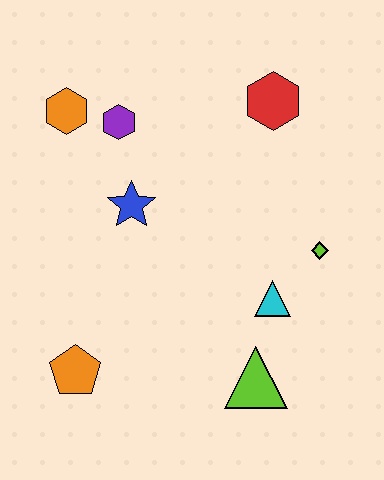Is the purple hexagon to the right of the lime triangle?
No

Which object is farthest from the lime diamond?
The orange hexagon is farthest from the lime diamond.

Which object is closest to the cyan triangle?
The lime diamond is closest to the cyan triangle.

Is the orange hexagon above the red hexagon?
No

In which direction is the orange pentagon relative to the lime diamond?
The orange pentagon is to the left of the lime diamond.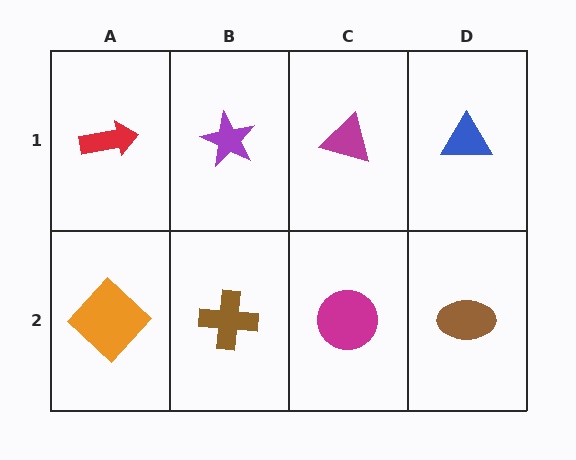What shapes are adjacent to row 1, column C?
A magenta circle (row 2, column C), a purple star (row 1, column B), a blue triangle (row 1, column D).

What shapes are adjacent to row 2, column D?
A blue triangle (row 1, column D), a magenta circle (row 2, column C).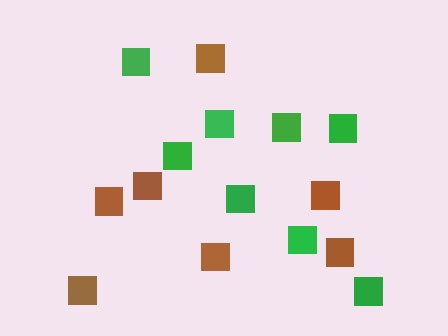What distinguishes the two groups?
There are 2 groups: one group of green squares (8) and one group of brown squares (7).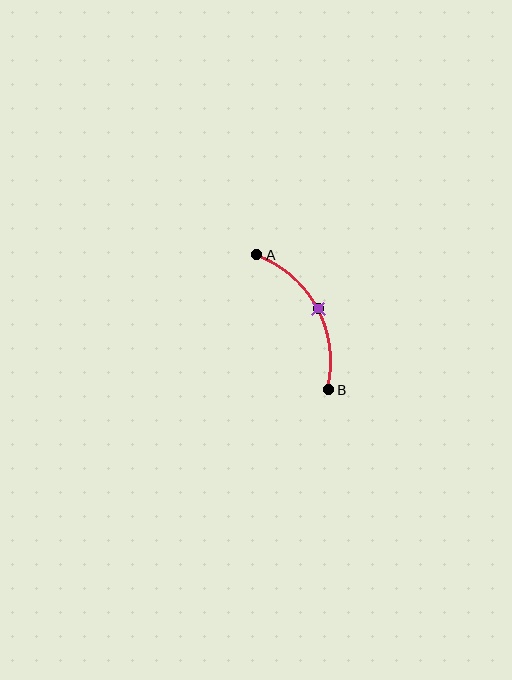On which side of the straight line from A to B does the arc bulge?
The arc bulges to the right of the straight line connecting A and B.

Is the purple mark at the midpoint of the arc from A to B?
Yes. The purple mark lies on the arc at equal arc-length from both A and B — it is the arc midpoint.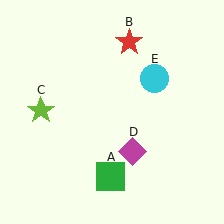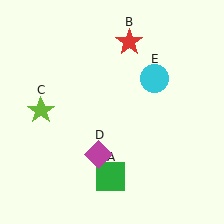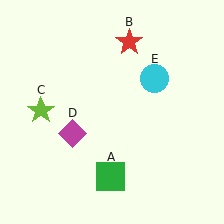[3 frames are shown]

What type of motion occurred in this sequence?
The magenta diamond (object D) rotated clockwise around the center of the scene.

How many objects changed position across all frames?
1 object changed position: magenta diamond (object D).